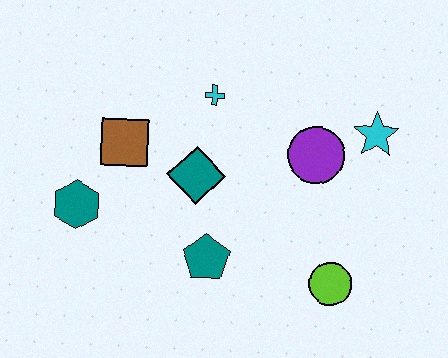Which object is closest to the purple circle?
The cyan star is closest to the purple circle.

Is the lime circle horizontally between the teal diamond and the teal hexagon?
No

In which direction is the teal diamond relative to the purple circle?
The teal diamond is to the left of the purple circle.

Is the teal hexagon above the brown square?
No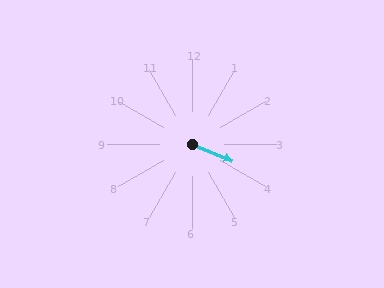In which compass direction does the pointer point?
East.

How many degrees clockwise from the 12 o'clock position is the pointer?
Approximately 112 degrees.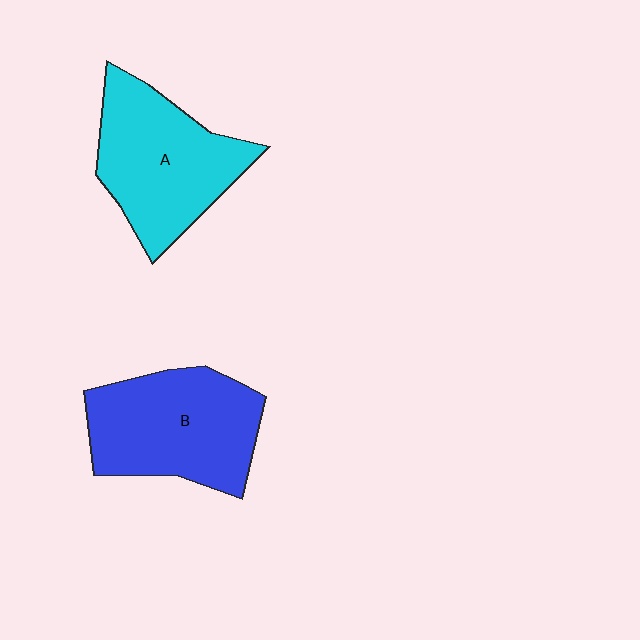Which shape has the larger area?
Shape B (blue).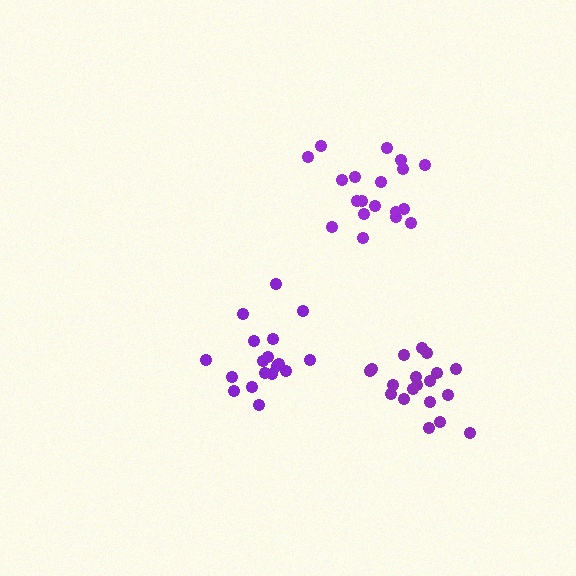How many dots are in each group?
Group 1: 19 dots, Group 2: 19 dots, Group 3: 18 dots (56 total).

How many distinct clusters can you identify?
There are 3 distinct clusters.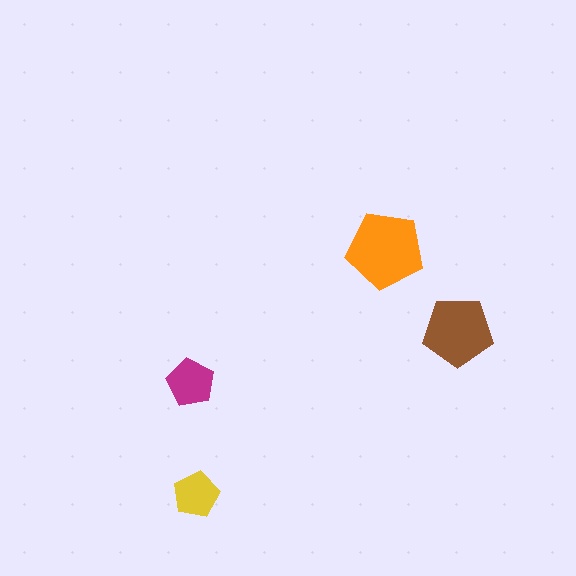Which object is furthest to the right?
The brown pentagon is rightmost.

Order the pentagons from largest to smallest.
the orange one, the brown one, the magenta one, the yellow one.